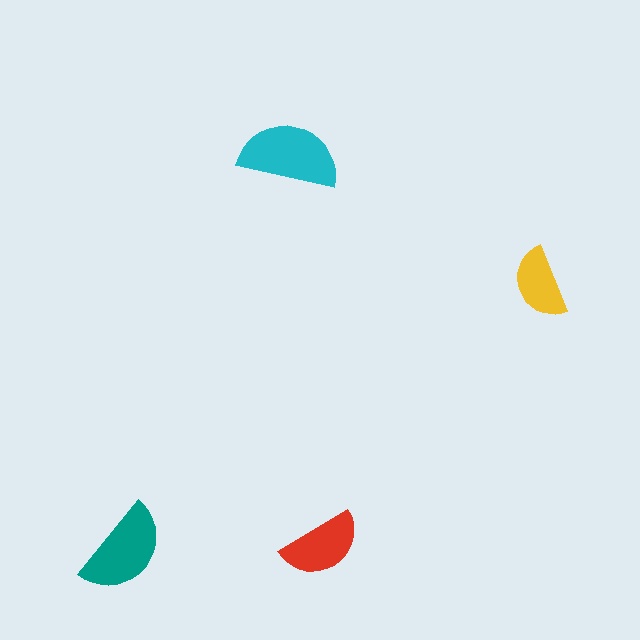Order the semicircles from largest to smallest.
the cyan one, the teal one, the red one, the yellow one.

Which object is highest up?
The cyan semicircle is topmost.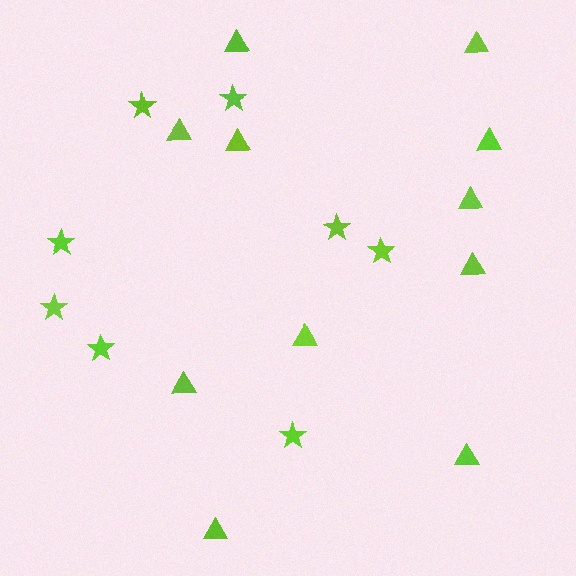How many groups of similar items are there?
There are 2 groups: one group of stars (8) and one group of triangles (11).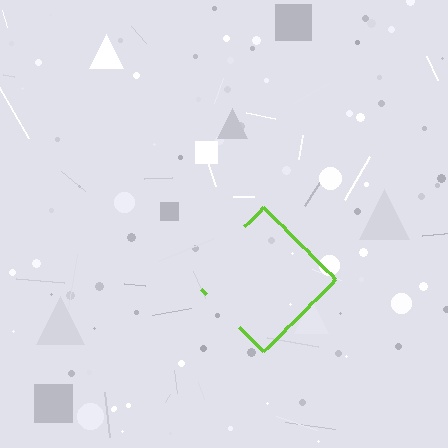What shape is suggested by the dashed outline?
The dashed outline suggests a diamond.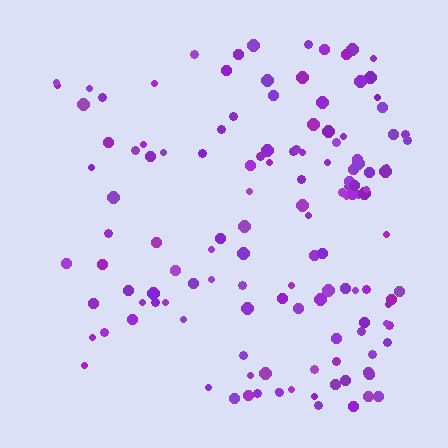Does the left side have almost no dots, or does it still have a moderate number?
Still a moderate number, just noticeably fewer than the right.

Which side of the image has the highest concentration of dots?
The right.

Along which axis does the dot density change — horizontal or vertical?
Horizontal.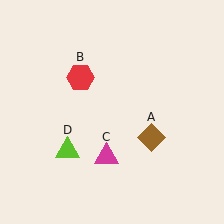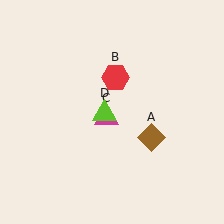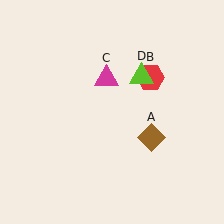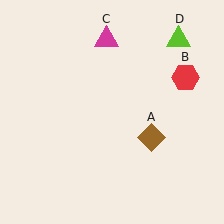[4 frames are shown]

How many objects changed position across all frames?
3 objects changed position: red hexagon (object B), magenta triangle (object C), lime triangle (object D).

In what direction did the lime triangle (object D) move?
The lime triangle (object D) moved up and to the right.